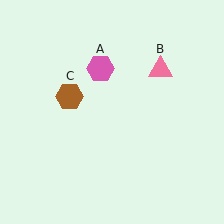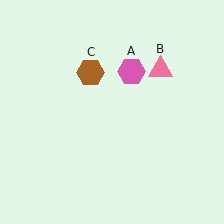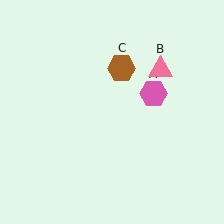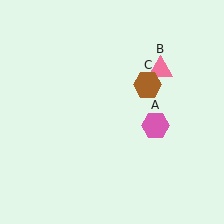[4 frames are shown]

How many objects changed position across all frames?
2 objects changed position: pink hexagon (object A), brown hexagon (object C).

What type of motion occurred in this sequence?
The pink hexagon (object A), brown hexagon (object C) rotated clockwise around the center of the scene.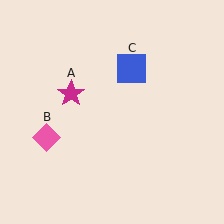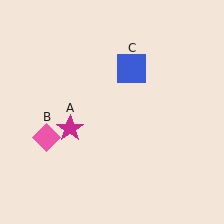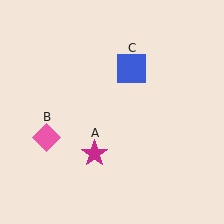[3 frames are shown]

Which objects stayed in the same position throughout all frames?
Pink diamond (object B) and blue square (object C) remained stationary.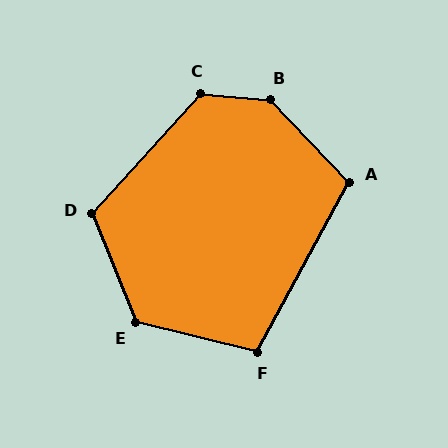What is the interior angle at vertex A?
Approximately 108 degrees (obtuse).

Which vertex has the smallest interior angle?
F, at approximately 105 degrees.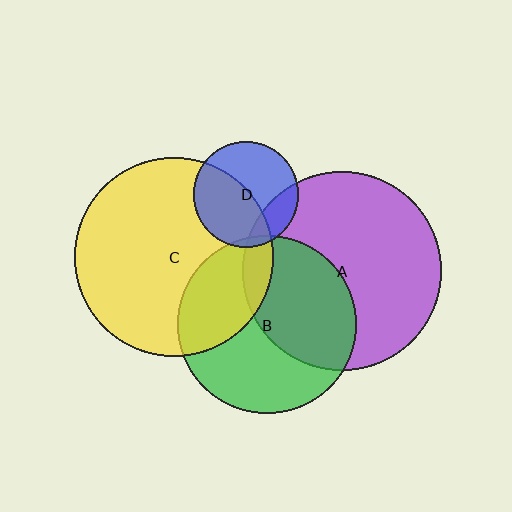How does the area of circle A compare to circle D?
Approximately 3.6 times.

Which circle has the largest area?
Circle A (purple).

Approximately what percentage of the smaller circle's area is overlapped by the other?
Approximately 30%.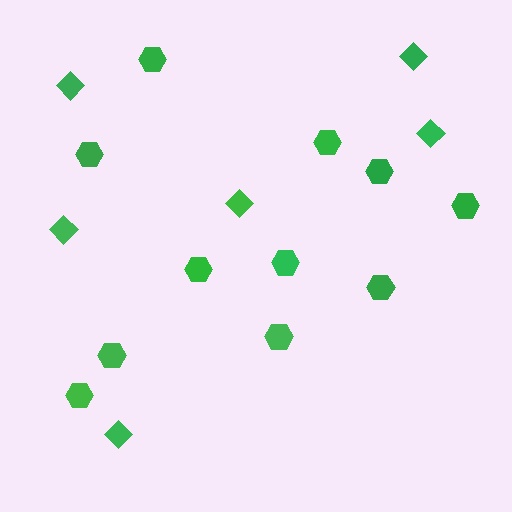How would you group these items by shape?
There are 2 groups: one group of diamonds (6) and one group of hexagons (11).